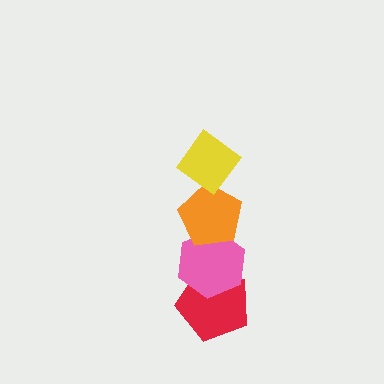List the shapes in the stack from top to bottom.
From top to bottom: the yellow diamond, the orange pentagon, the pink hexagon, the red pentagon.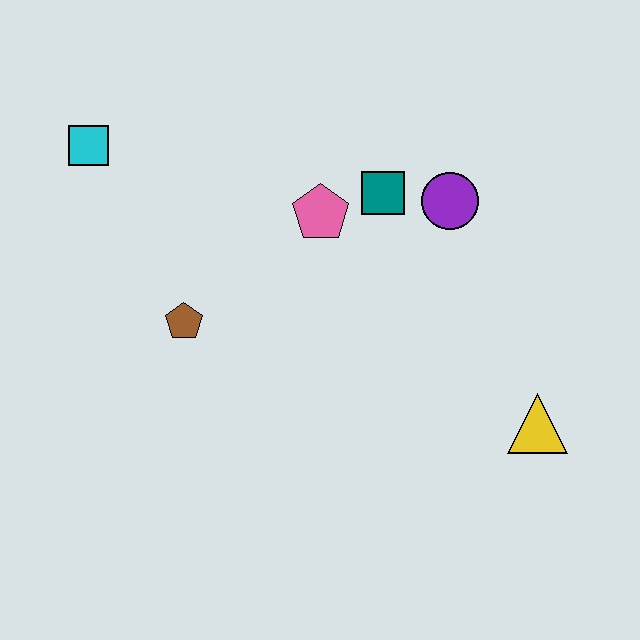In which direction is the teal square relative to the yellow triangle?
The teal square is above the yellow triangle.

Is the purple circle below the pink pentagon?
No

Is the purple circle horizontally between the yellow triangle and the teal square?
Yes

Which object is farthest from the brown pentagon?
The yellow triangle is farthest from the brown pentagon.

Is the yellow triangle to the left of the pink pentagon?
No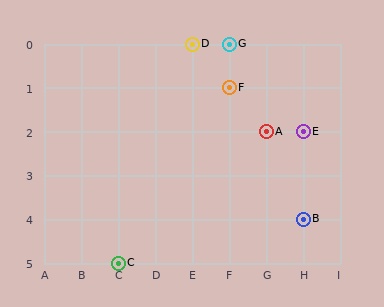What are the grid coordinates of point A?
Point A is at grid coordinates (G, 2).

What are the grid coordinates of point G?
Point G is at grid coordinates (F, 0).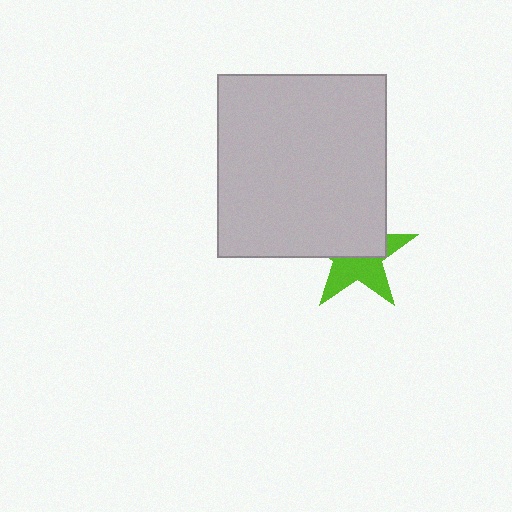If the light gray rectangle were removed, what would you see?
You would see the complete lime star.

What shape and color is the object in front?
The object in front is a light gray rectangle.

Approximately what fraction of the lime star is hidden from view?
Roughly 51% of the lime star is hidden behind the light gray rectangle.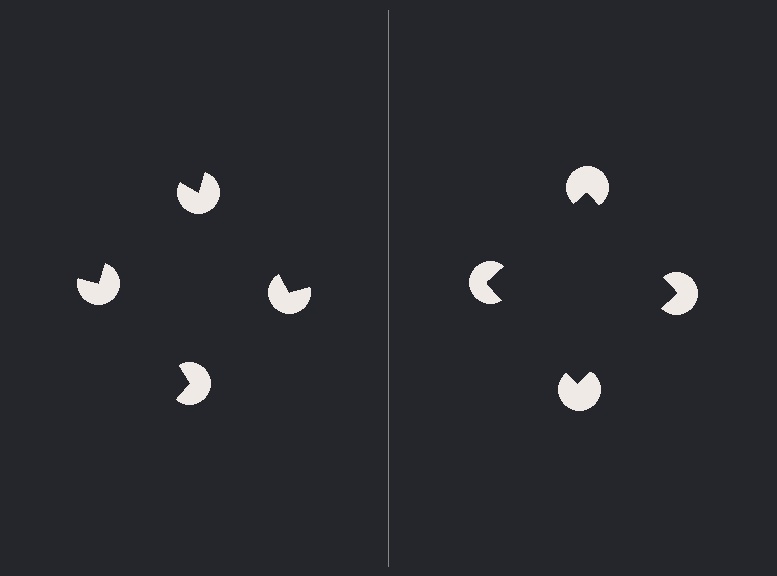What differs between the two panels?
The pac-man discs are positioned identically on both sides; only the wedge orientations differ. On the right they align to a square; on the left they are misaligned.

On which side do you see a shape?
An illusory square appears on the right side. On the left side the wedge cuts are rotated, so no coherent shape forms.